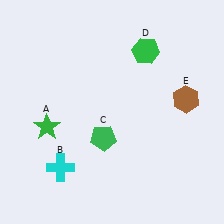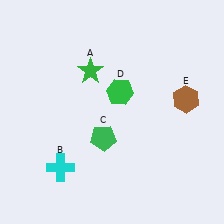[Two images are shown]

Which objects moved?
The objects that moved are: the green star (A), the green hexagon (D).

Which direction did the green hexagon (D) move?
The green hexagon (D) moved down.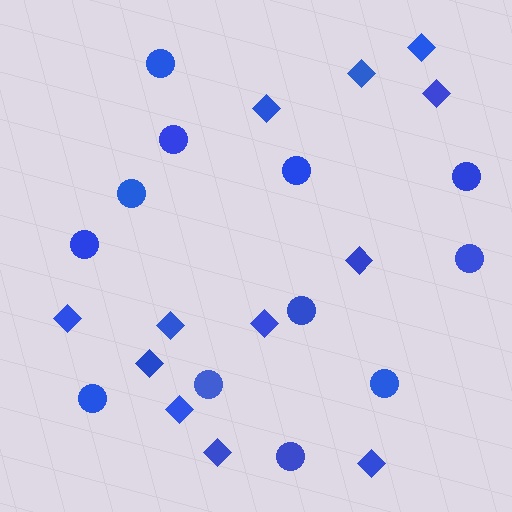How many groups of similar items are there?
There are 2 groups: one group of diamonds (12) and one group of circles (12).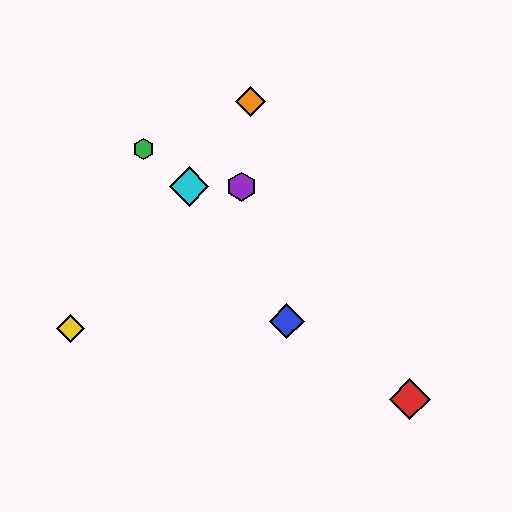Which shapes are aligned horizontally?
The purple hexagon, the cyan diamond are aligned horizontally.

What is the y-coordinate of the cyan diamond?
The cyan diamond is at y≈187.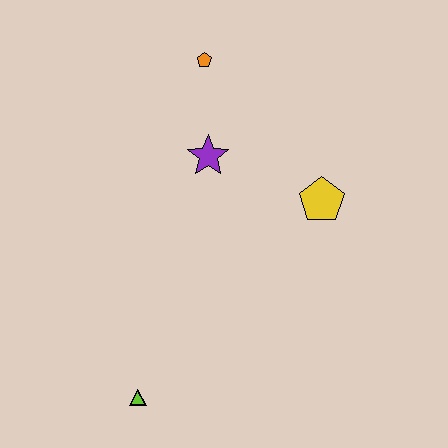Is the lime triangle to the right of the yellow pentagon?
No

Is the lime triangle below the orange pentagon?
Yes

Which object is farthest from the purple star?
The lime triangle is farthest from the purple star.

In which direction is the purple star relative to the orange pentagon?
The purple star is below the orange pentagon.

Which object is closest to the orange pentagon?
The purple star is closest to the orange pentagon.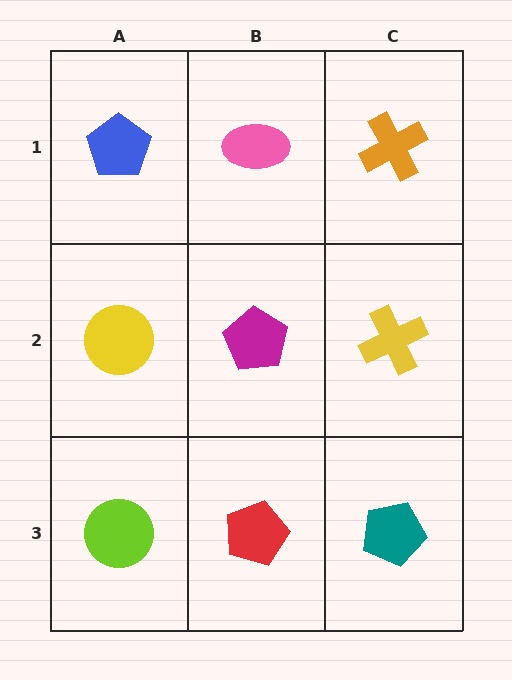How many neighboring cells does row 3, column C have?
2.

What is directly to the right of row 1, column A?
A pink ellipse.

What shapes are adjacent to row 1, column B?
A magenta pentagon (row 2, column B), a blue pentagon (row 1, column A), an orange cross (row 1, column C).